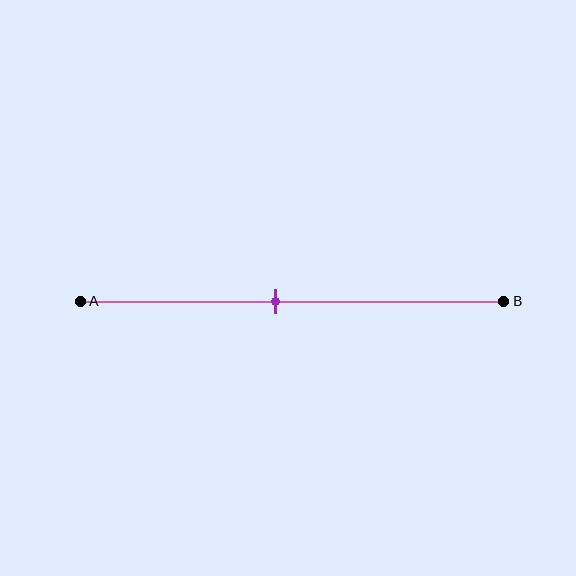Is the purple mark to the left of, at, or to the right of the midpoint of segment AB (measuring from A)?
The purple mark is to the left of the midpoint of segment AB.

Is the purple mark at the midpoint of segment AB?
No, the mark is at about 45% from A, not at the 50% midpoint.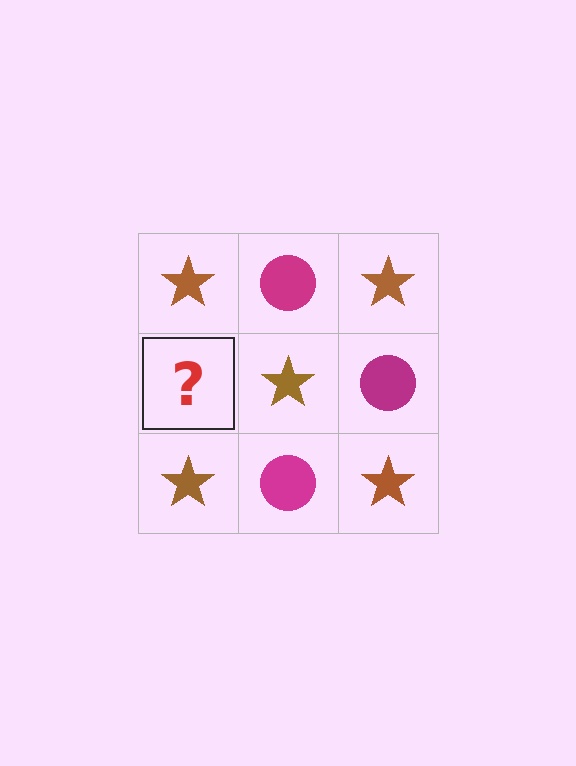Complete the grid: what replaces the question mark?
The question mark should be replaced with a magenta circle.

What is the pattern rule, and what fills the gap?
The rule is that it alternates brown star and magenta circle in a checkerboard pattern. The gap should be filled with a magenta circle.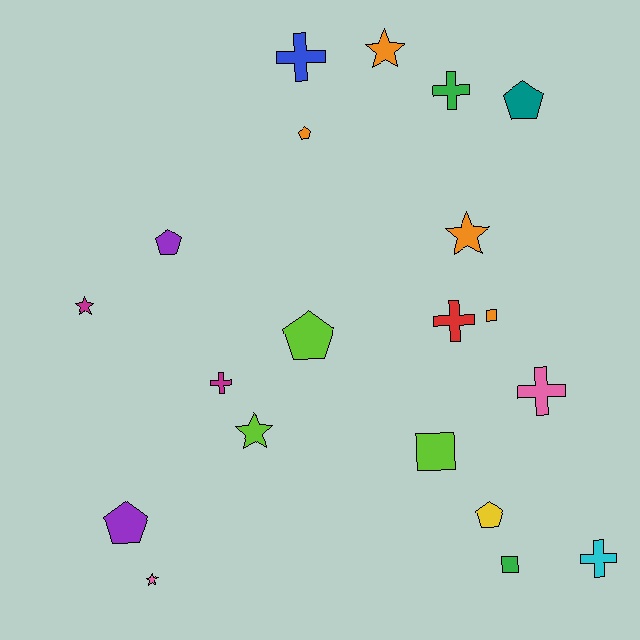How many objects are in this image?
There are 20 objects.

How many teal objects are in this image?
There is 1 teal object.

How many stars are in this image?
There are 5 stars.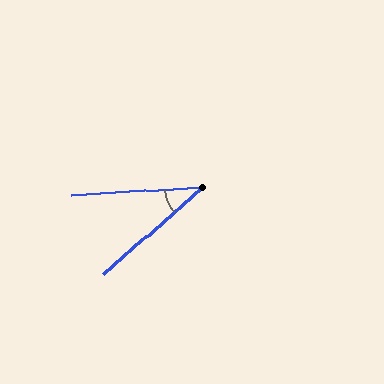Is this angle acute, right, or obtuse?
It is acute.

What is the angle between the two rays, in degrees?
Approximately 38 degrees.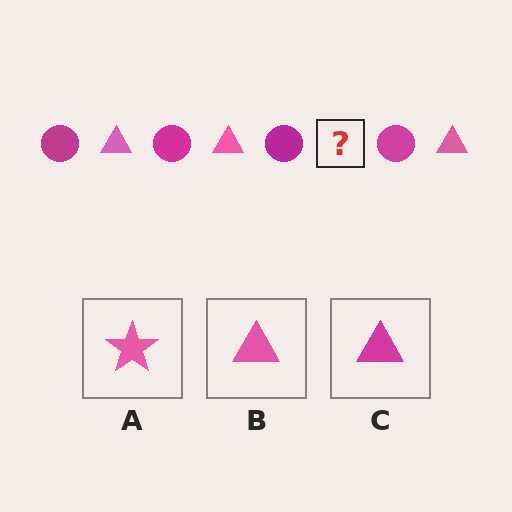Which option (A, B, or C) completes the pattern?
B.